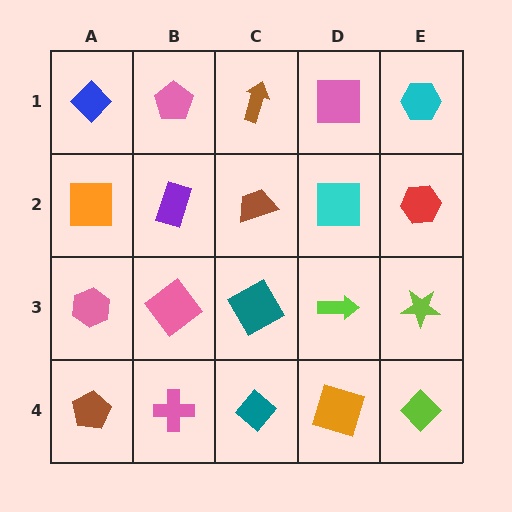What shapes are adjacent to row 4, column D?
A lime arrow (row 3, column D), a teal diamond (row 4, column C), a lime diamond (row 4, column E).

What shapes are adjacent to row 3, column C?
A brown trapezoid (row 2, column C), a teal diamond (row 4, column C), a pink diamond (row 3, column B), a lime arrow (row 3, column D).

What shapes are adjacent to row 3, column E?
A red hexagon (row 2, column E), a lime diamond (row 4, column E), a lime arrow (row 3, column D).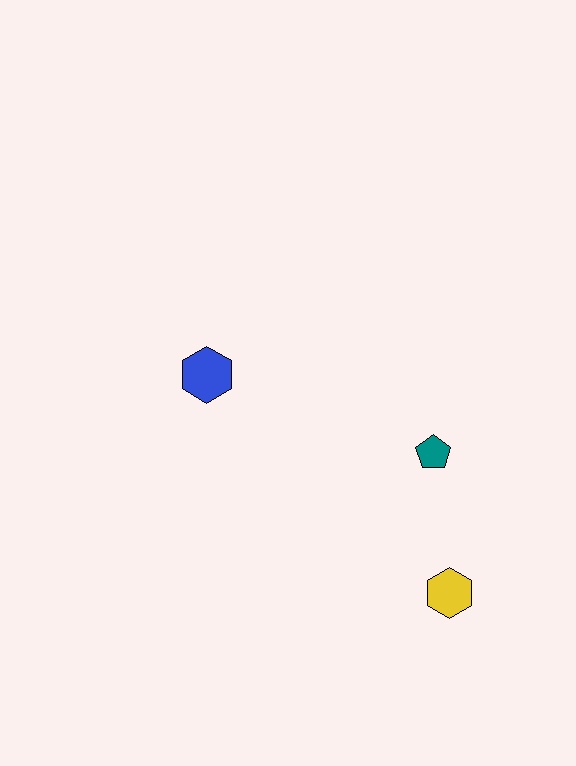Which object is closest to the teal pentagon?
The yellow hexagon is closest to the teal pentagon.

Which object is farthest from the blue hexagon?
The yellow hexagon is farthest from the blue hexagon.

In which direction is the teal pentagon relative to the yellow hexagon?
The teal pentagon is above the yellow hexagon.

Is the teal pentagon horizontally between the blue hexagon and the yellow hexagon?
Yes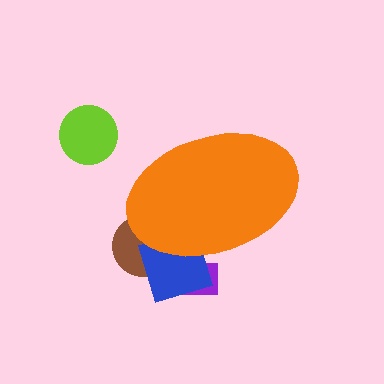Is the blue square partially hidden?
Yes, the blue square is partially hidden behind the orange ellipse.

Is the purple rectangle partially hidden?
Yes, the purple rectangle is partially hidden behind the orange ellipse.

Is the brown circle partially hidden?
Yes, the brown circle is partially hidden behind the orange ellipse.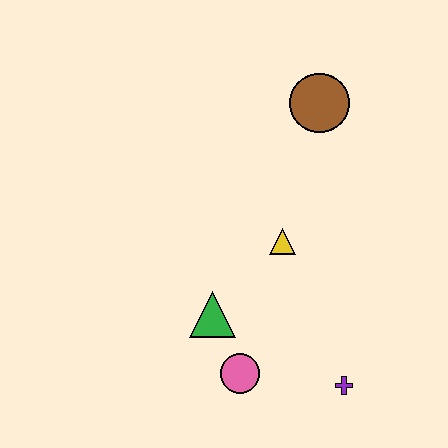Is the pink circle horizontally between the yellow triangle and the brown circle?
No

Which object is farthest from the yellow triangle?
The purple cross is farthest from the yellow triangle.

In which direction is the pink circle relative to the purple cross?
The pink circle is to the left of the purple cross.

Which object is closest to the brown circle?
The yellow triangle is closest to the brown circle.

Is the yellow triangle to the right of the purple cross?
No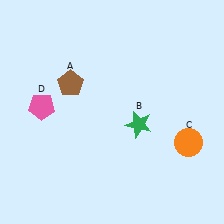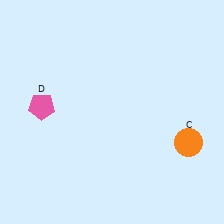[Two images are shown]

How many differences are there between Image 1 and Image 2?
There are 2 differences between the two images.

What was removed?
The brown pentagon (A), the green star (B) were removed in Image 2.